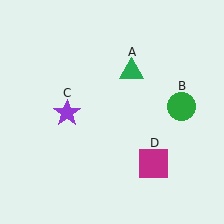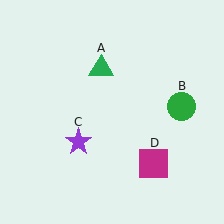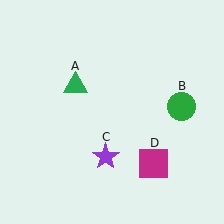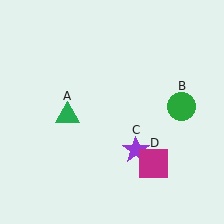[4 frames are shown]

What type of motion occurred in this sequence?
The green triangle (object A), purple star (object C) rotated counterclockwise around the center of the scene.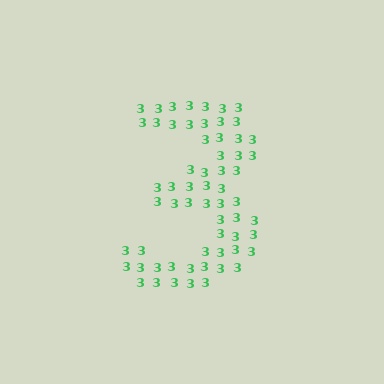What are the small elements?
The small elements are digit 3's.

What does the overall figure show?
The overall figure shows the digit 3.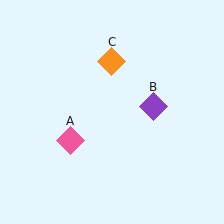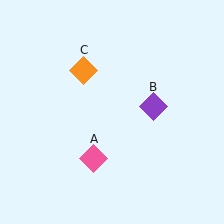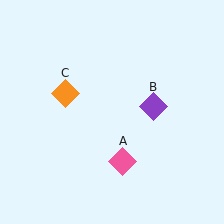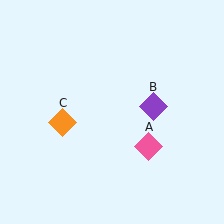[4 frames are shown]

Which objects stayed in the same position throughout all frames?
Purple diamond (object B) remained stationary.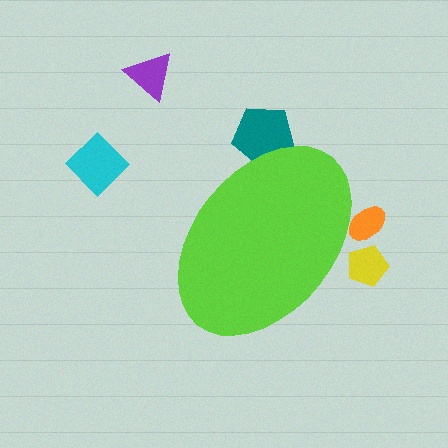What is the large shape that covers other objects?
A lime ellipse.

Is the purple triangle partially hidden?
No, the purple triangle is fully visible.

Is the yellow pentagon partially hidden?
Yes, the yellow pentagon is partially hidden behind the lime ellipse.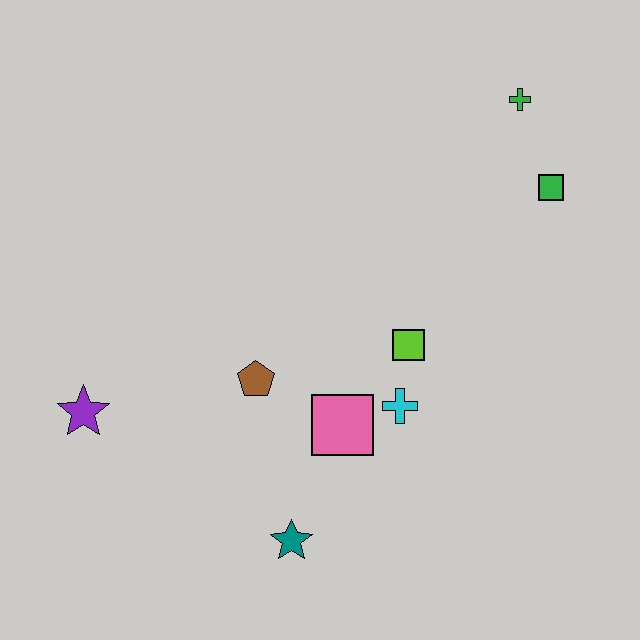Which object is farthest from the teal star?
The green cross is farthest from the teal star.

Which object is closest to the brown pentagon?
The pink square is closest to the brown pentagon.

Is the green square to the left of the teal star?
No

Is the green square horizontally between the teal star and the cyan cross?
No